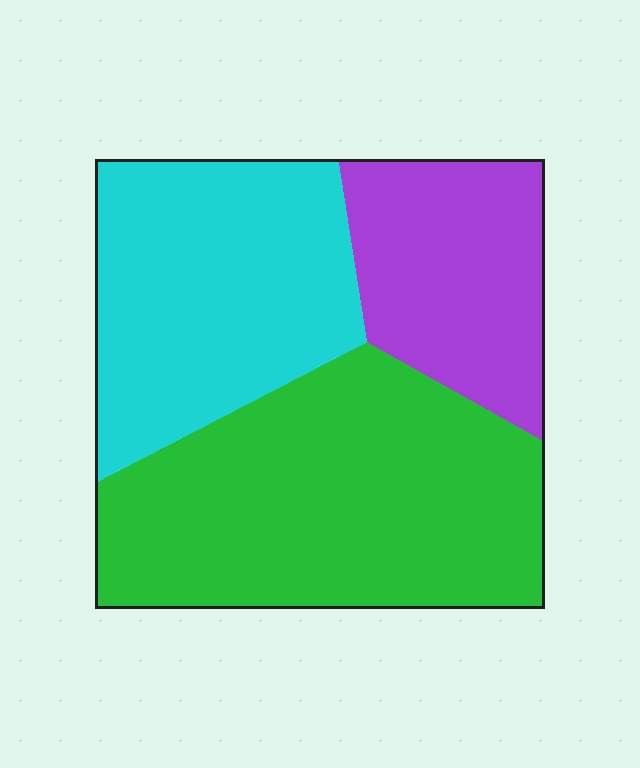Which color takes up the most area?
Green, at roughly 45%.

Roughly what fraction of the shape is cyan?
Cyan covers 33% of the shape.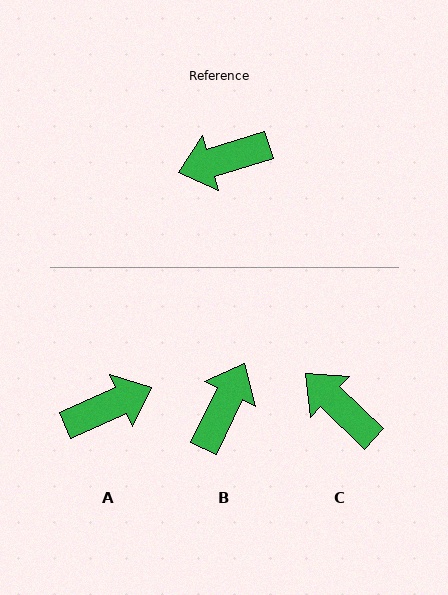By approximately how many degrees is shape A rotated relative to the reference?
Approximately 173 degrees clockwise.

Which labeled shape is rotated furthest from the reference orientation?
A, about 173 degrees away.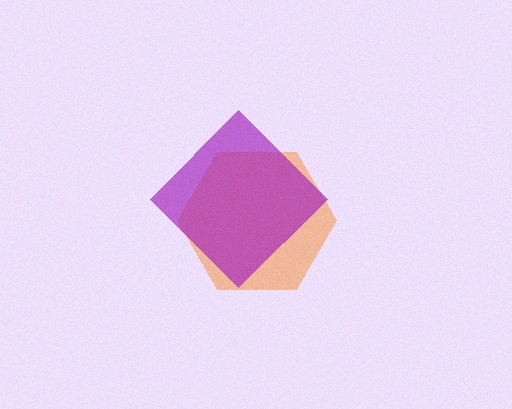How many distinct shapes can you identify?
There are 2 distinct shapes: an orange hexagon, a purple diamond.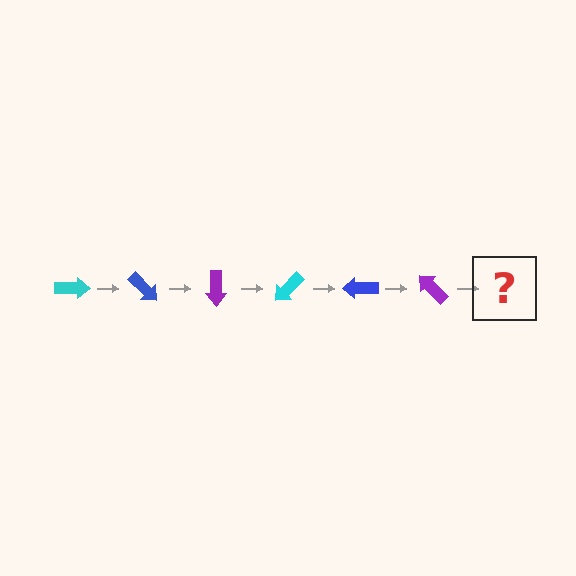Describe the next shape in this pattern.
It should be a cyan arrow, rotated 270 degrees from the start.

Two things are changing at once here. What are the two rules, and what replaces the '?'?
The two rules are that it rotates 45 degrees each step and the color cycles through cyan, blue, and purple. The '?' should be a cyan arrow, rotated 270 degrees from the start.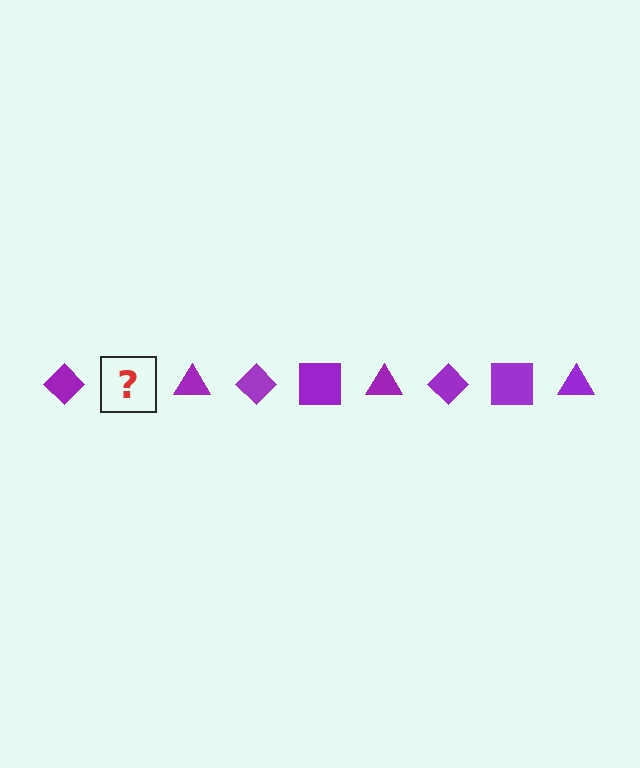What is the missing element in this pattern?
The missing element is a purple square.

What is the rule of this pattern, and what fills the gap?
The rule is that the pattern cycles through diamond, square, triangle shapes in purple. The gap should be filled with a purple square.